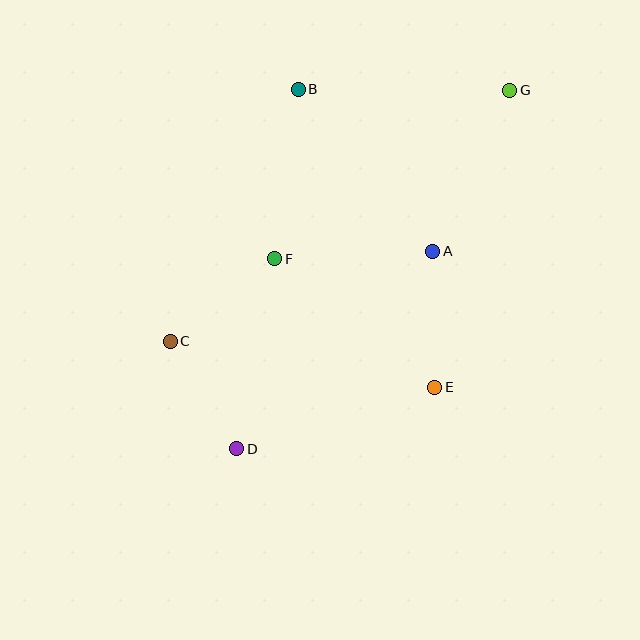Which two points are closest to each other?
Points C and D are closest to each other.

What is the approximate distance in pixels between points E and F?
The distance between E and F is approximately 205 pixels.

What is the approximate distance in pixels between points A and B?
The distance between A and B is approximately 211 pixels.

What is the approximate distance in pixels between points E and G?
The distance between E and G is approximately 306 pixels.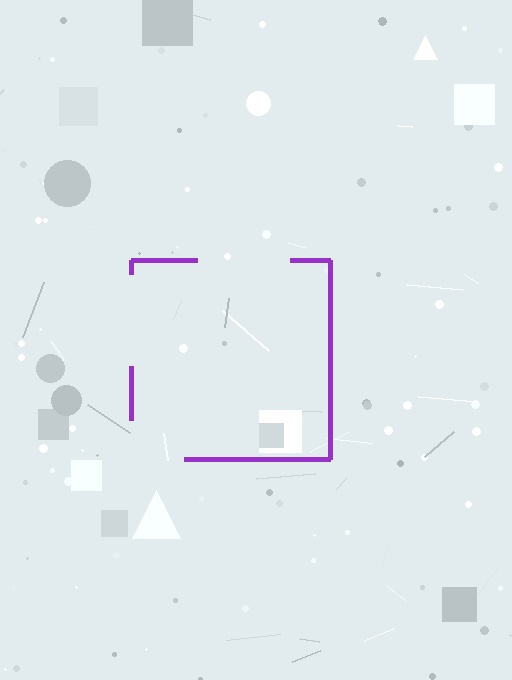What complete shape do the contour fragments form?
The contour fragments form a square.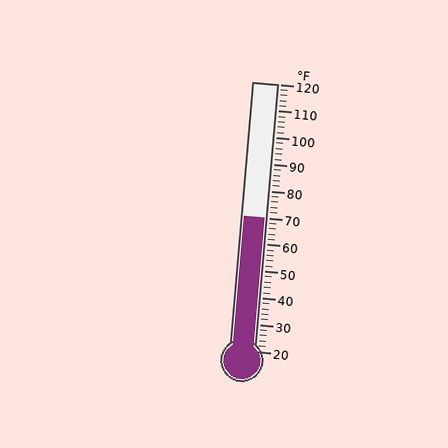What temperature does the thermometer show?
The thermometer shows approximately 70°F.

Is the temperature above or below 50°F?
The temperature is above 50°F.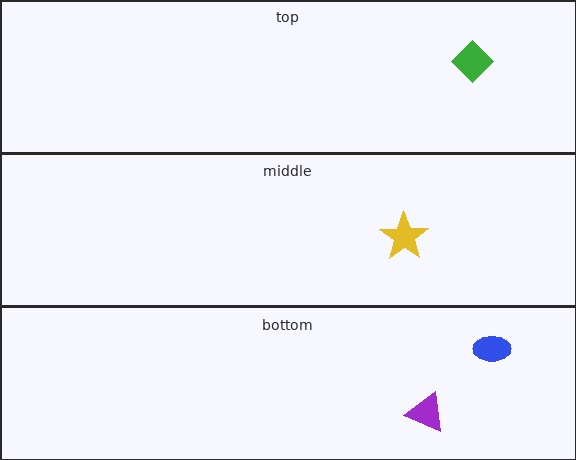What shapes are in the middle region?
The yellow star.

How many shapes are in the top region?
1.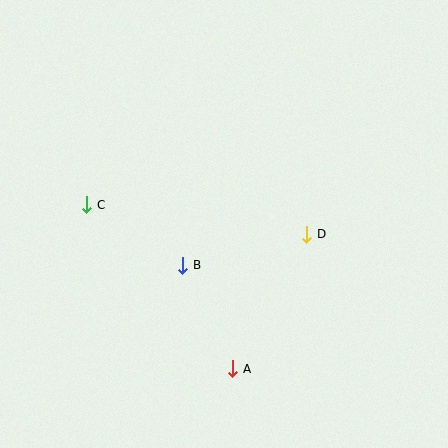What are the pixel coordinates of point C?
Point C is at (87, 205).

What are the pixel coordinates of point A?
Point A is at (233, 369).